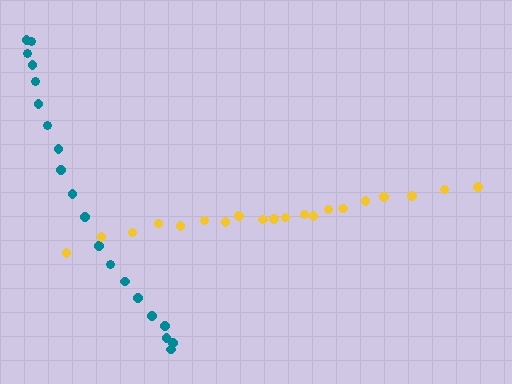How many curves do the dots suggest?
There are 2 distinct paths.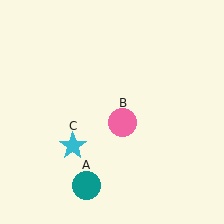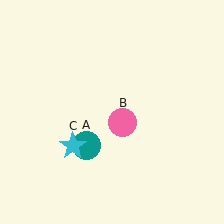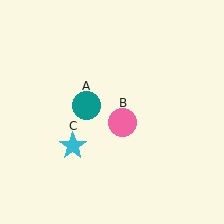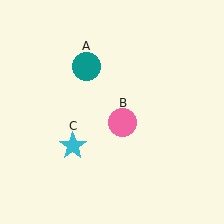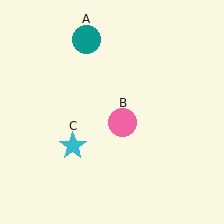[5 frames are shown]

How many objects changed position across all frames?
1 object changed position: teal circle (object A).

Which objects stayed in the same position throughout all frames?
Pink circle (object B) and cyan star (object C) remained stationary.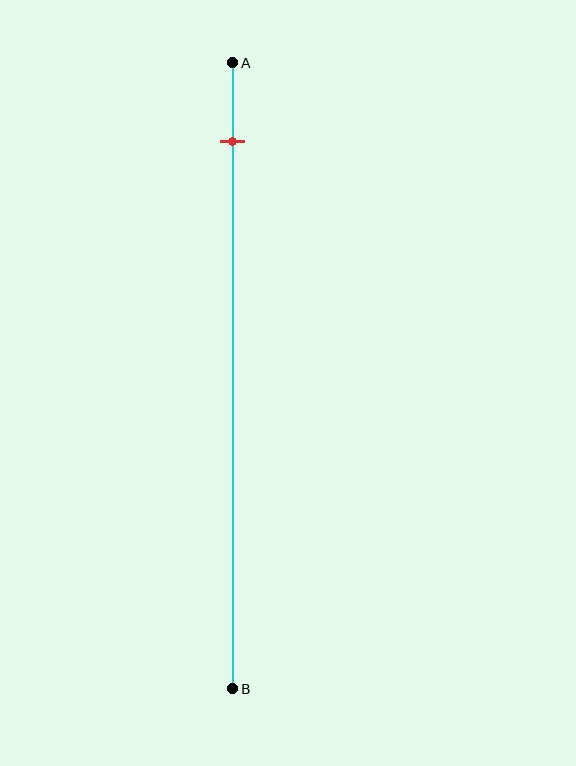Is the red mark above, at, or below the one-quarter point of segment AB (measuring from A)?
The red mark is above the one-quarter point of segment AB.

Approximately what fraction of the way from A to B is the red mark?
The red mark is approximately 15% of the way from A to B.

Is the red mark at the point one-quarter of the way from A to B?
No, the mark is at about 15% from A, not at the 25% one-quarter point.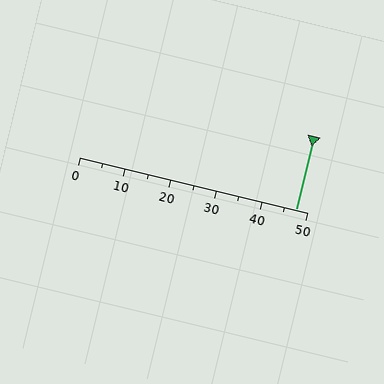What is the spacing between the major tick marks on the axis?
The major ticks are spaced 10 apart.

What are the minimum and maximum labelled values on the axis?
The axis runs from 0 to 50.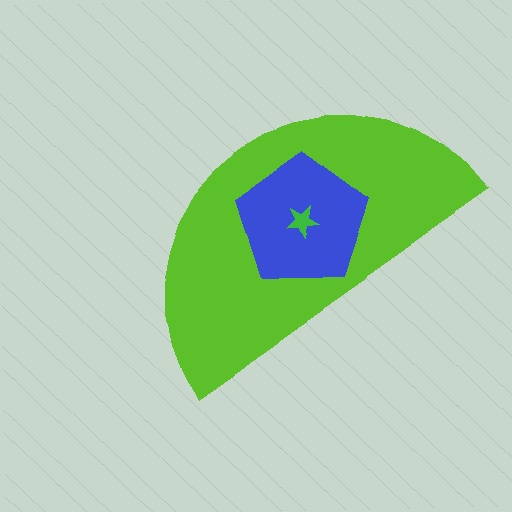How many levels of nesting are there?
3.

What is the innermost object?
The green star.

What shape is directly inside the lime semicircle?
The blue pentagon.